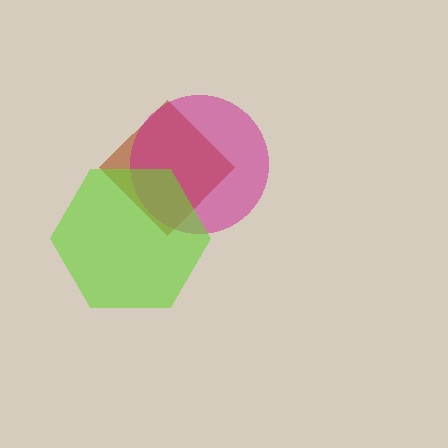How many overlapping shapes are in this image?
There are 3 overlapping shapes in the image.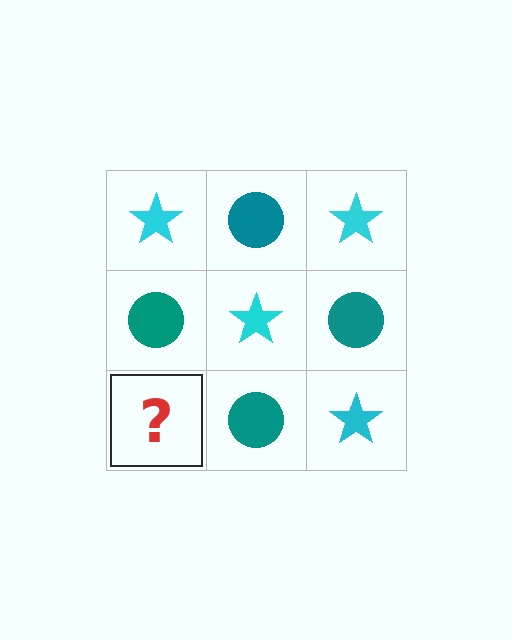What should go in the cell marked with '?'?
The missing cell should contain a cyan star.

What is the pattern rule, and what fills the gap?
The rule is that it alternates cyan star and teal circle in a checkerboard pattern. The gap should be filled with a cyan star.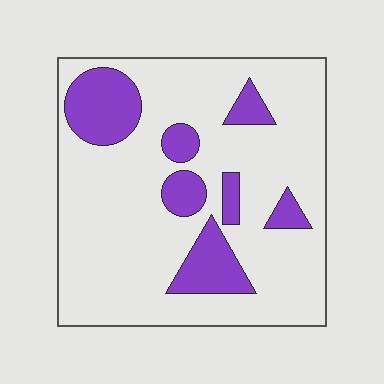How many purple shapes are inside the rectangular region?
7.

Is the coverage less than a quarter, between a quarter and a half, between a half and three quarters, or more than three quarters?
Less than a quarter.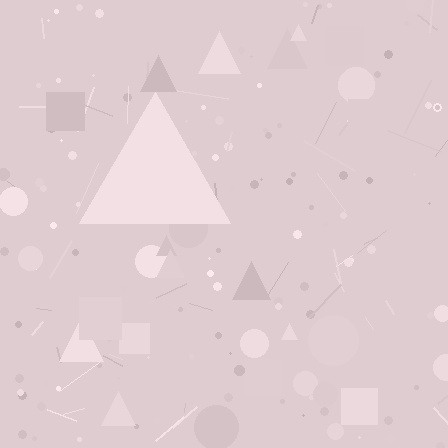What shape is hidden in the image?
A triangle is hidden in the image.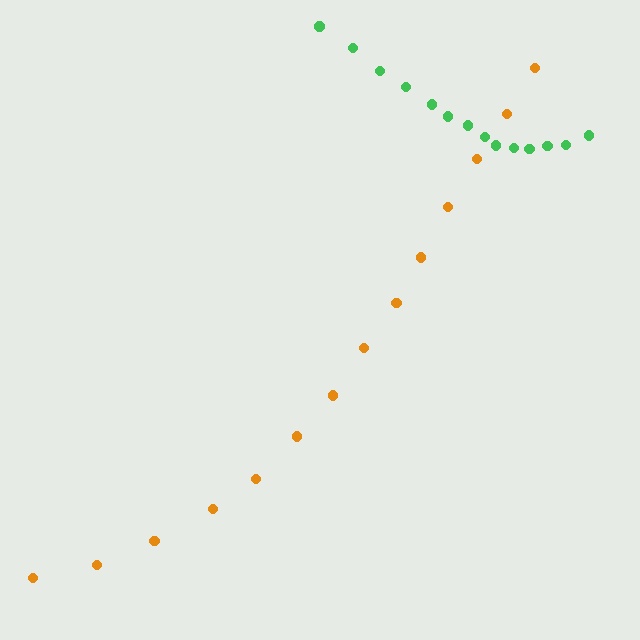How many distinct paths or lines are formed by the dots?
There are 2 distinct paths.